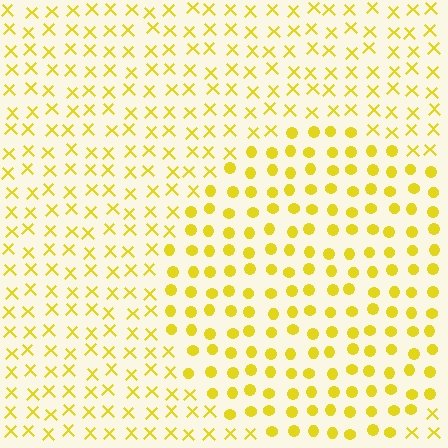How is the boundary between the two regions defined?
The boundary is defined by a change in element shape: circles inside vs. X marks outside. All elements share the same color and spacing.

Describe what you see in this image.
The image is filled with small yellow elements arranged in a uniform grid. A circle-shaped region contains circles, while the surrounding area contains X marks. The boundary is defined purely by the change in element shape.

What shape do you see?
I see a circle.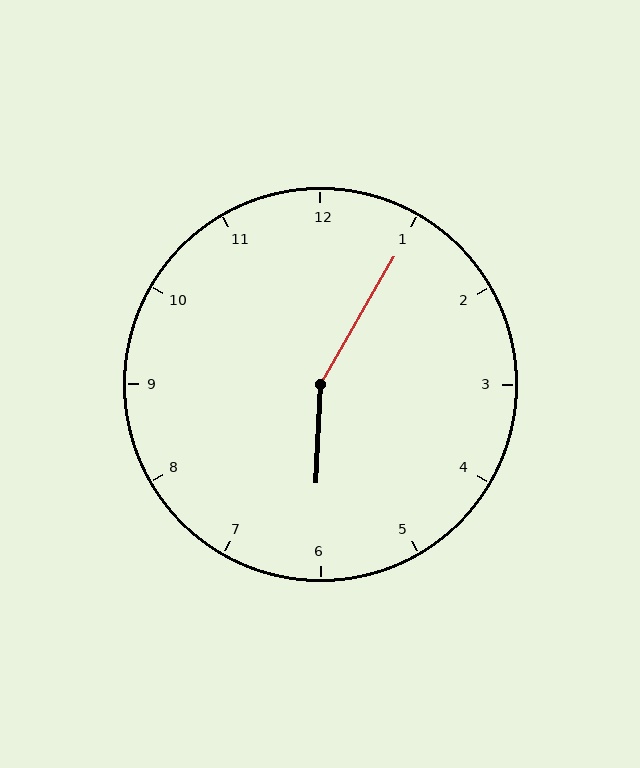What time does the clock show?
6:05.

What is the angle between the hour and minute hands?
Approximately 152 degrees.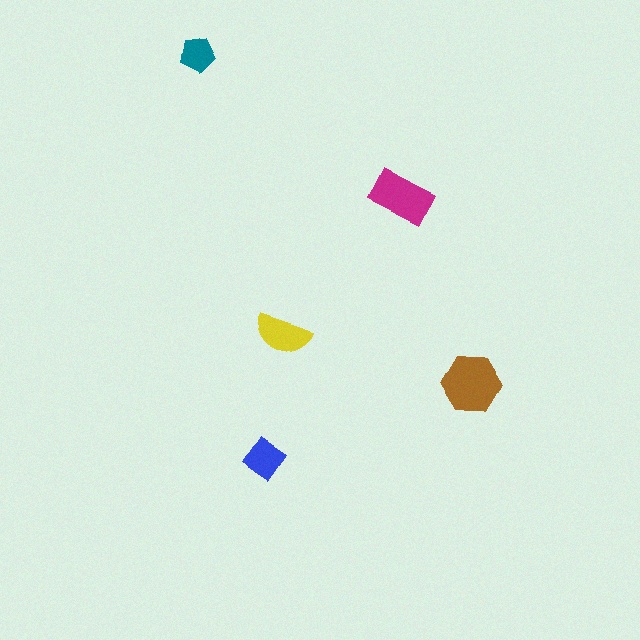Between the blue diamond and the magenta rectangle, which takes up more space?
The magenta rectangle.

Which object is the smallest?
The teal pentagon.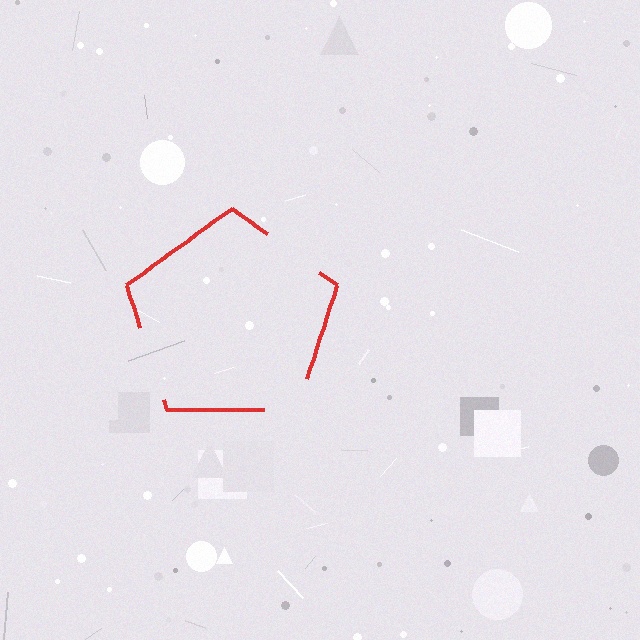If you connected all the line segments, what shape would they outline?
They would outline a pentagon.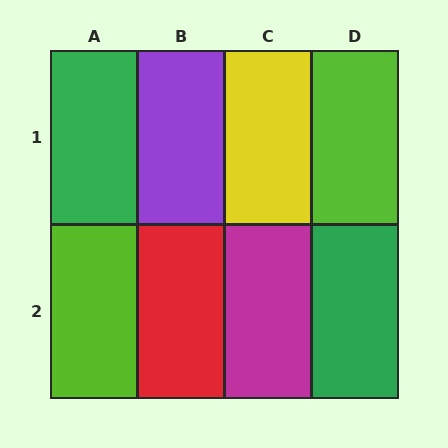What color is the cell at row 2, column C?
Magenta.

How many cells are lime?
2 cells are lime.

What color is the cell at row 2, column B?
Red.